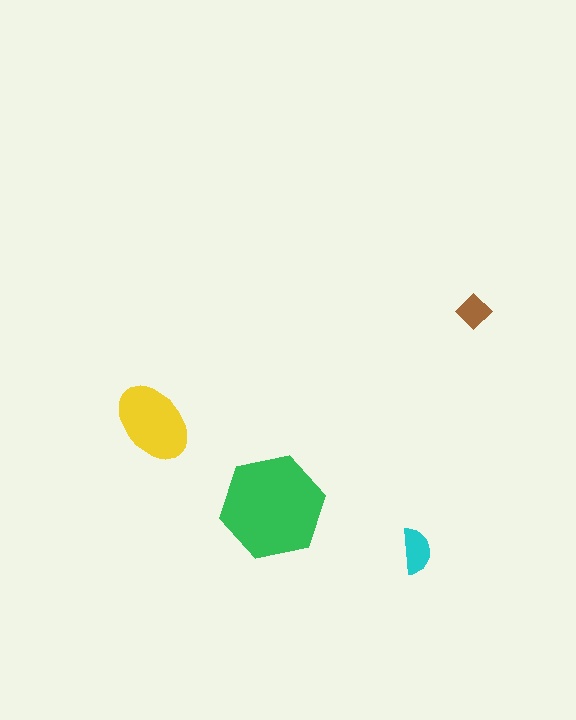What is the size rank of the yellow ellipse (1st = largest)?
2nd.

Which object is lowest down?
The cyan semicircle is bottommost.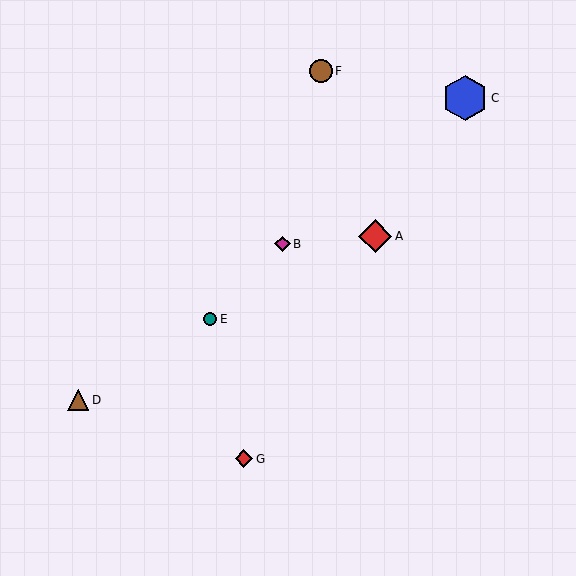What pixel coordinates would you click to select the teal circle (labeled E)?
Click at (210, 319) to select the teal circle E.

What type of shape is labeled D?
Shape D is a brown triangle.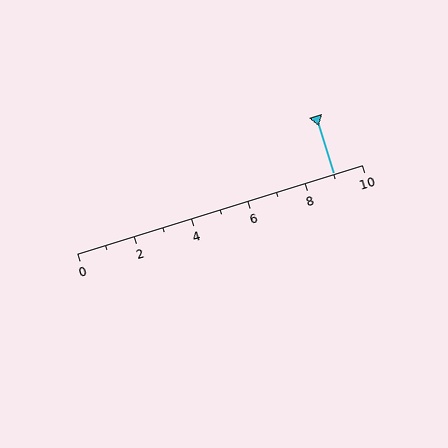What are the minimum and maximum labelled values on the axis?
The axis runs from 0 to 10.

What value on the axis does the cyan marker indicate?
The marker indicates approximately 9.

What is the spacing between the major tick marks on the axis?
The major ticks are spaced 2 apart.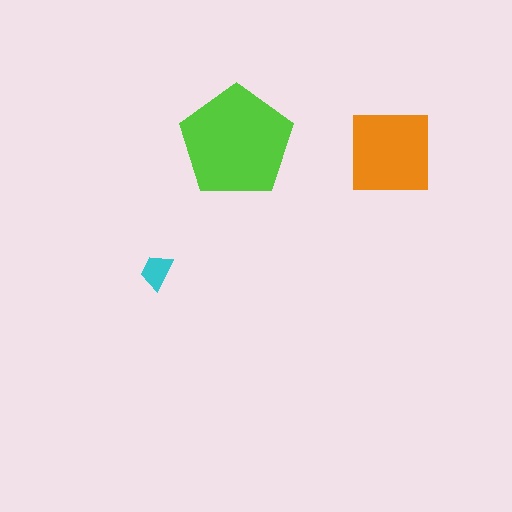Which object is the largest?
The lime pentagon.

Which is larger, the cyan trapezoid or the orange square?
The orange square.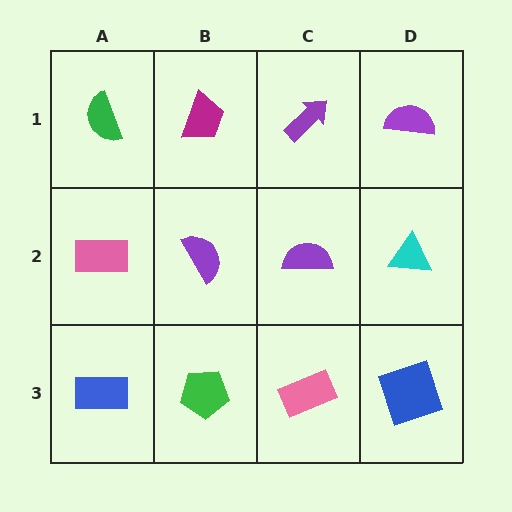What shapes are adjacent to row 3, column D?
A cyan triangle (row 2, column D), a pink rectangle (row 3, column C).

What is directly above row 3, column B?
A purple semicircle.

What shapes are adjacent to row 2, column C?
A purple arrow (row 1, column C), a pink rectangle (row 3, column C), a purple semicircle (row 2, column B), a cyan triangle (row 2, column D).